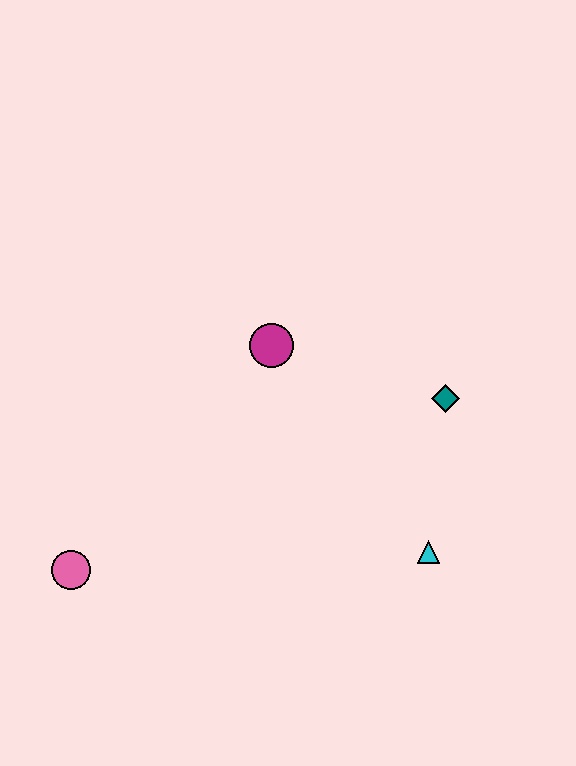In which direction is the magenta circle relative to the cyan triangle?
The magenta circle is above the cyan triangle.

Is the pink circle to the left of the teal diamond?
Yes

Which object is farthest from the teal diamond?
The pink circle is farthest from the teal diamond.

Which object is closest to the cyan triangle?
The teal diamond is closest to the cyan triangle.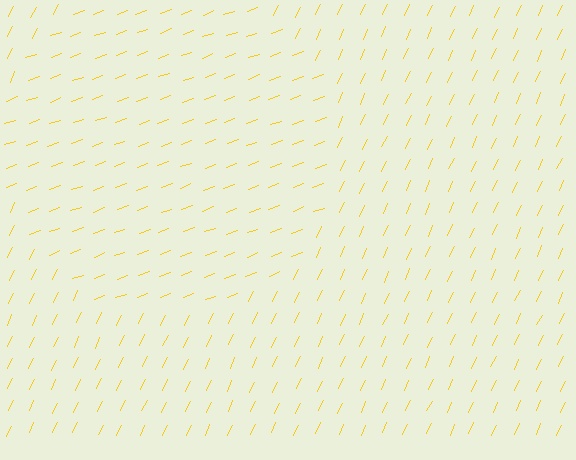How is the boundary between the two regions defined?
The boundary is defined purely by a change in line orientation (approximately 45 degrees difference). All lines are the same color and thickness.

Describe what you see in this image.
The image is filled with small yellow line segments. A circle region in the image has lines oriented differently from the surrounding lines, creating a visible texture boundary.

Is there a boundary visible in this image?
Yes, there is a texture boundary formed by a change in line orientation.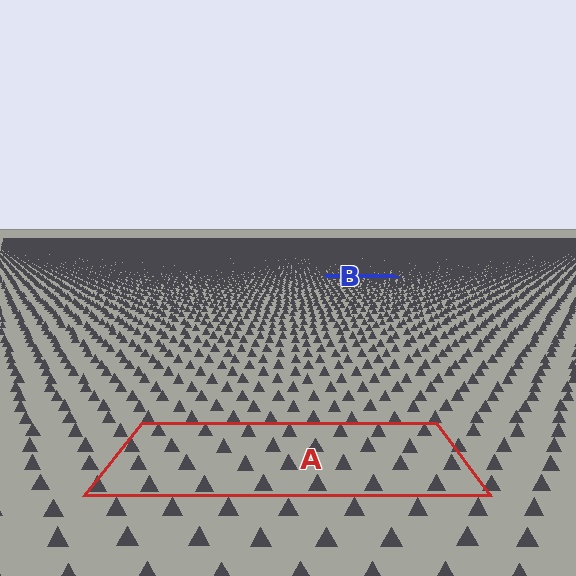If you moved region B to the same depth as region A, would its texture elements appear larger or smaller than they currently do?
They would appear larger. At a closer depth, the same texture elements are projected at a bigger on-screen size.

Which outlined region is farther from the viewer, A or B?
Region B is farther from the viewer — the texture elements inside it appear smaller and more densely packed.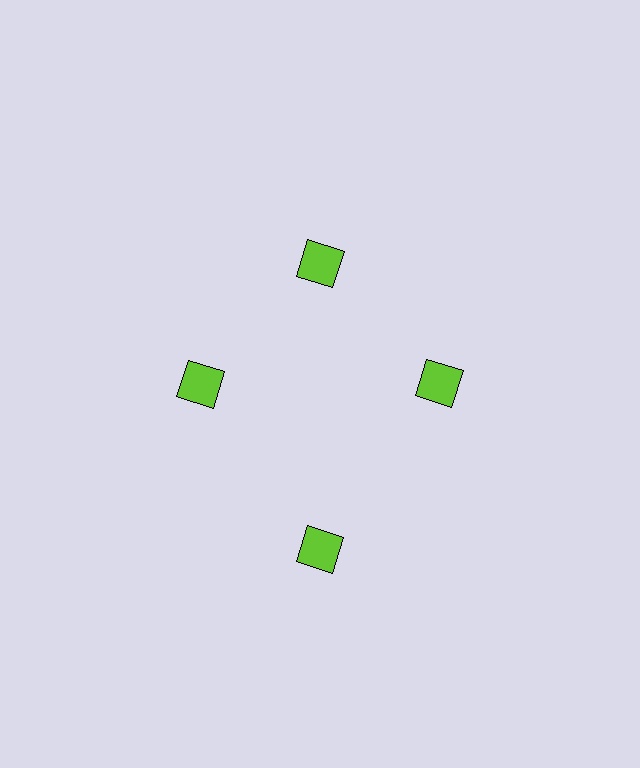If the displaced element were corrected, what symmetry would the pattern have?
It would have 4-fold rotational symmetry — the pattern would map onto itself every 90 degrees.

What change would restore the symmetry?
The symmetry would be restored by moving it inward, back onto the ring so that all 4 squares sit at equal angles and equal distance from the center.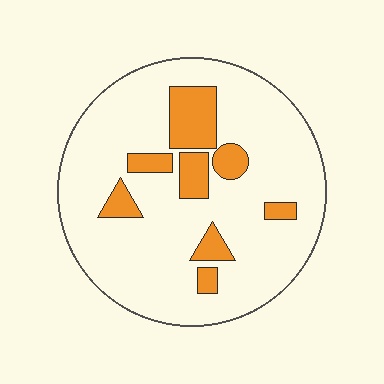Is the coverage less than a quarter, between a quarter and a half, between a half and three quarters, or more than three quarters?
Less than a quarter.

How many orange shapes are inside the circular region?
8.